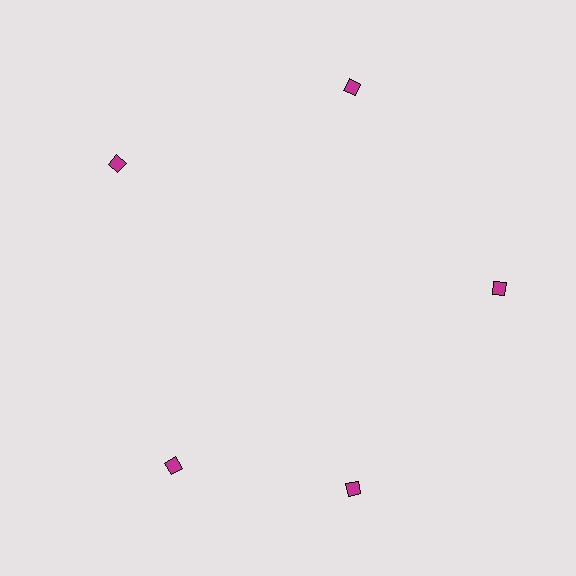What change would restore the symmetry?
The symmetry would be restored by rotating it back into even spacing with its neighbors so that all 5 diamonds sit at equal angles and equal distance from the center.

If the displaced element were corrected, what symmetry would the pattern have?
It would have 5-fold rotational symmetry — the pattern would map onto itself every 72 degrees.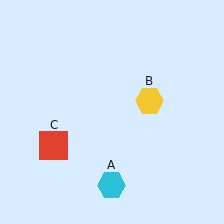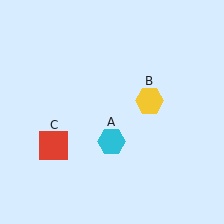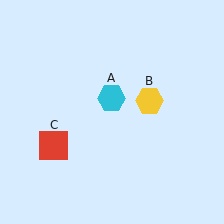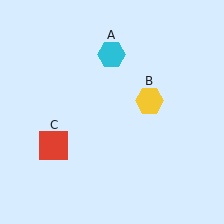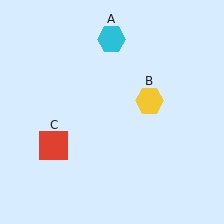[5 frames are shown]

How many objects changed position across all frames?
1 object changed position: cyan hexagon (object A).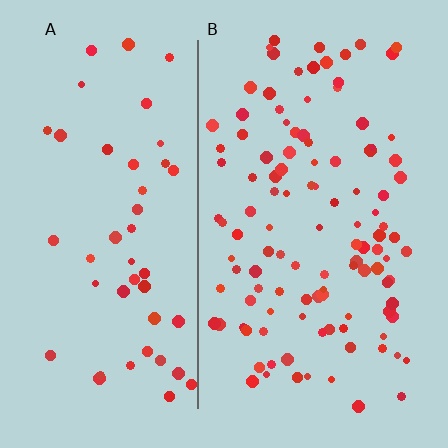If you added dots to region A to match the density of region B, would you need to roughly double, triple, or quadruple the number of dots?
Approximately double.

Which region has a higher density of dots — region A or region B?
B (the right).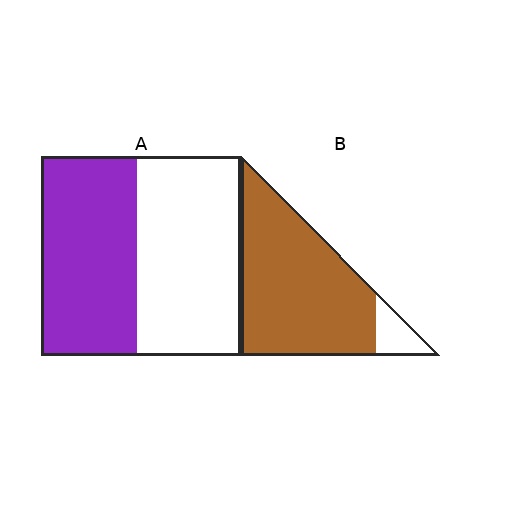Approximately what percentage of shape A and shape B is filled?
A is approximately 50% and B is approximately 90%.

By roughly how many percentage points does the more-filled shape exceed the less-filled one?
By roughly 40 percentage points (B over A).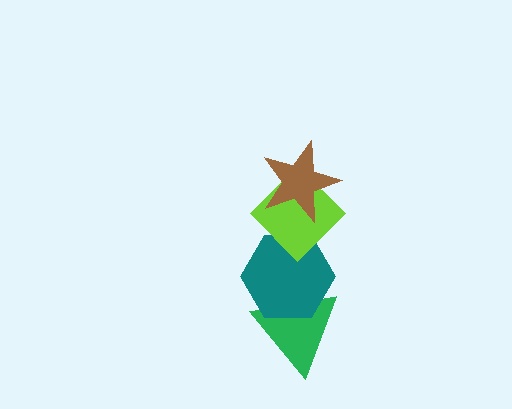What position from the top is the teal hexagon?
The teal hexagon is 3rd from the top.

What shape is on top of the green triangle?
The teal hexagon is on top of the green triangle.